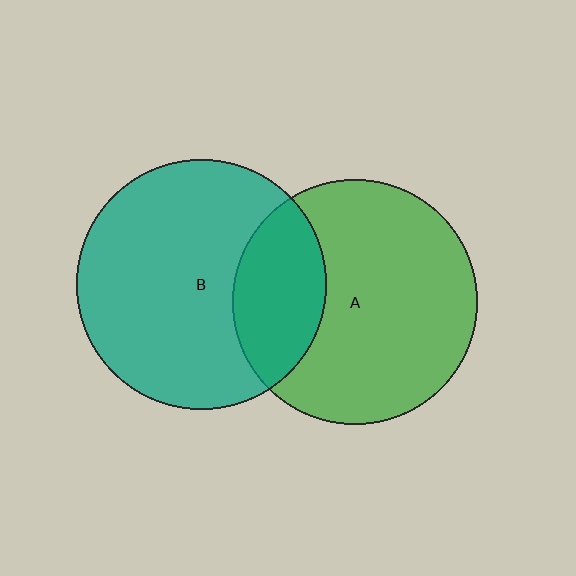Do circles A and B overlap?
Yes.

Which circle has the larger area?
Circle B (teal).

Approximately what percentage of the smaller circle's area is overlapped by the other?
Approximately 25%.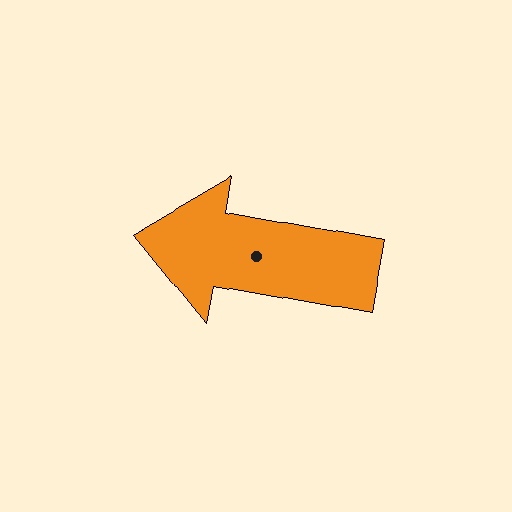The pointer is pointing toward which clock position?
Roughly 9 o'clock.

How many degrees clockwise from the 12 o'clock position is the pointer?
Approximately 280 degrees.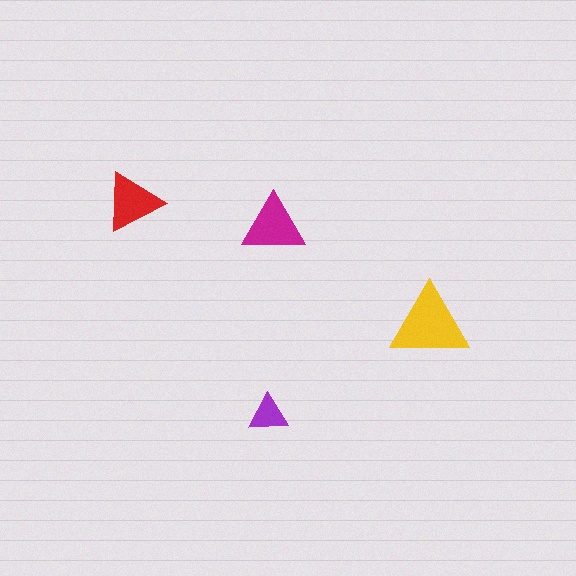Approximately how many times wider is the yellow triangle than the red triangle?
About 1.5 times wider.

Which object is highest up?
The red triangle is topmost.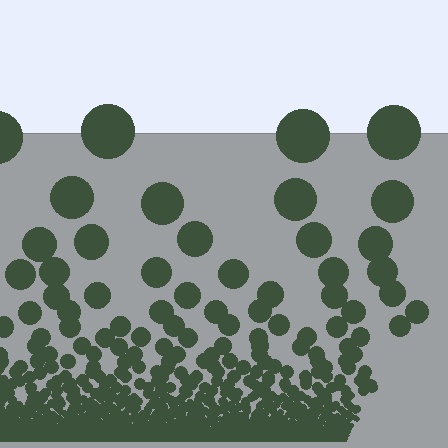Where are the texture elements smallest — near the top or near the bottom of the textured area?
Near the bottom.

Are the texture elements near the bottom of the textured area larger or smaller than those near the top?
Smaller. The gradient is inverted — elements near the bottom are smaller and denser.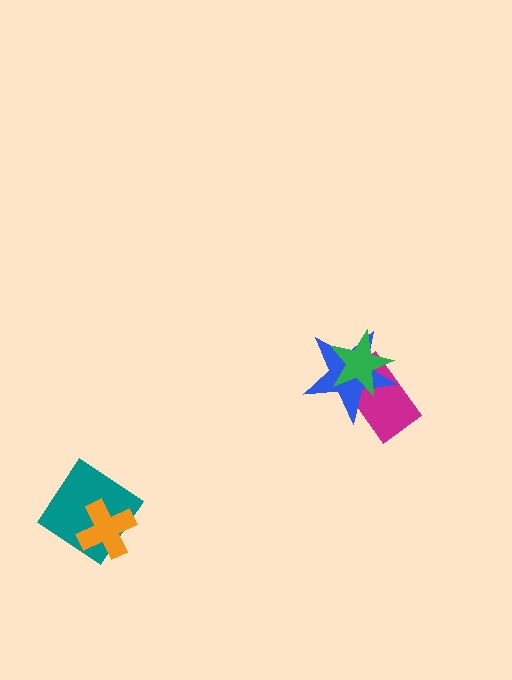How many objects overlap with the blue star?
2 objects overlap with the blue star.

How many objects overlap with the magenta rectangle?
2 objects overlap with the magenta rectangle.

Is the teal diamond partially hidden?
Yes, it is partially covered by another shape.